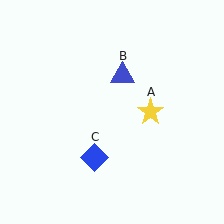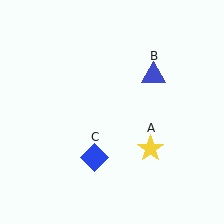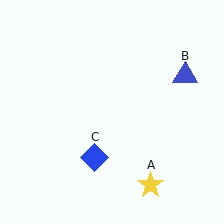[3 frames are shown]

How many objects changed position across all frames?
2 objects changed position: yellow star (object A), blue triangle (object B).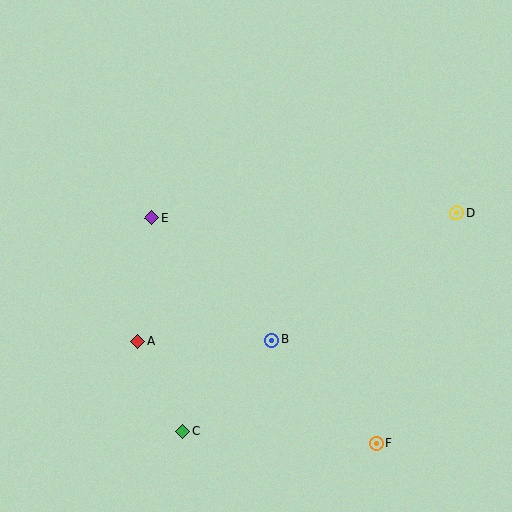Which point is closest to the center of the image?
Point B at (272, 340) is closest to the center.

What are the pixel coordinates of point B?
Point B is at (272, 340).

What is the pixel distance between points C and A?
The distance between C and A is 101 pixels.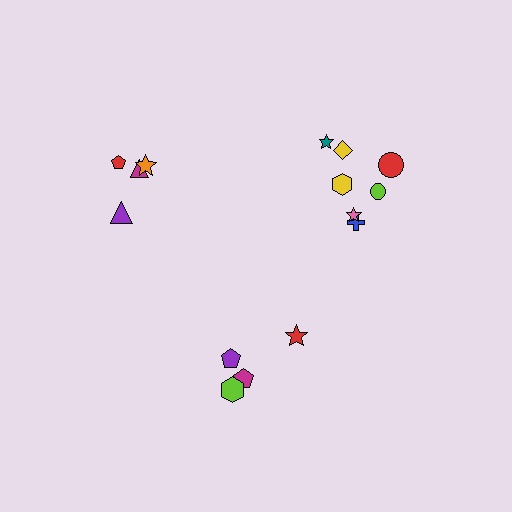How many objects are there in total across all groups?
There are 15 objects.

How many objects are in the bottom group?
There are 4 objects.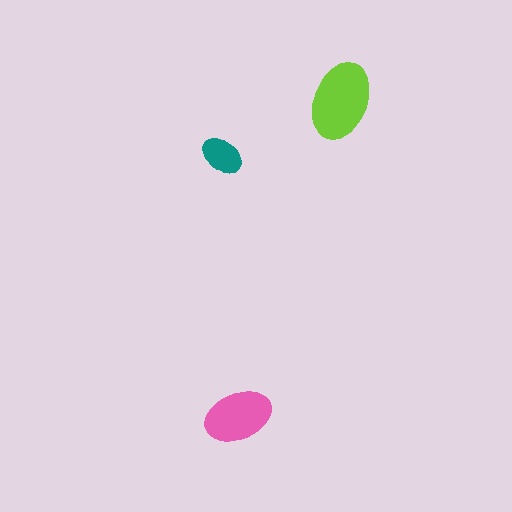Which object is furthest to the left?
The teal ellipse is leftmost.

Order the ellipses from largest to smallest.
the lime one, the pink one, the teal one.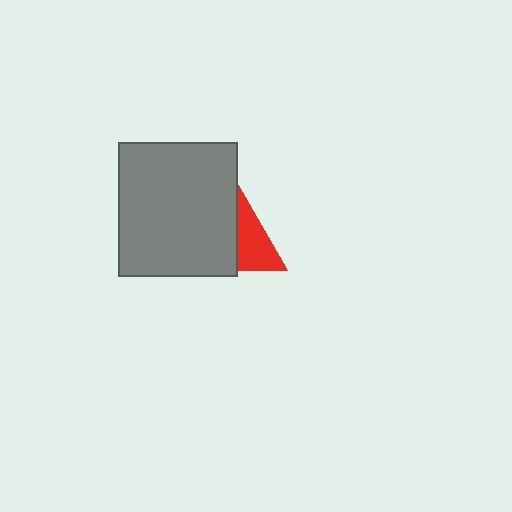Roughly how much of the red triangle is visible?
A small part of it is visible (roughly 45%).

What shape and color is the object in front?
The object in front is a gray rectangle.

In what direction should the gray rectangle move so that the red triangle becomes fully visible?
The gray rectangle should move left. That is the shortest direction to clear the overlap and leave the red triangle fully visible.